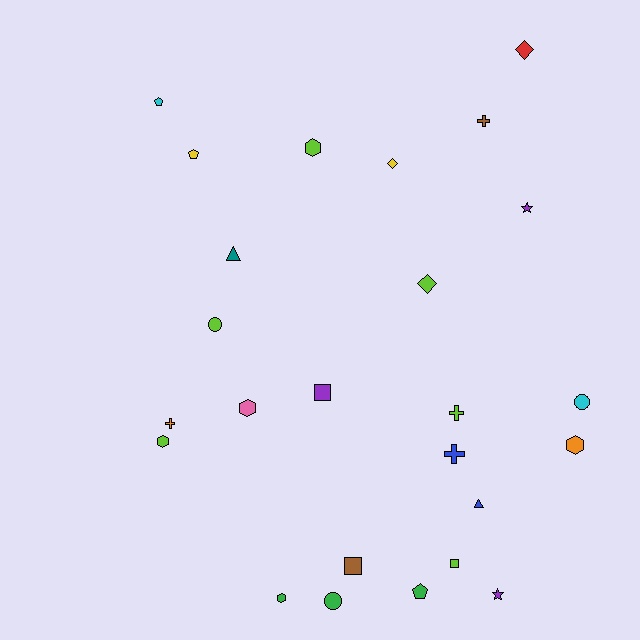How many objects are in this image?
There are 25 objects.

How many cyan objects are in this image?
There are 2 cyan objects.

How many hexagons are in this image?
There are 5 hexagons.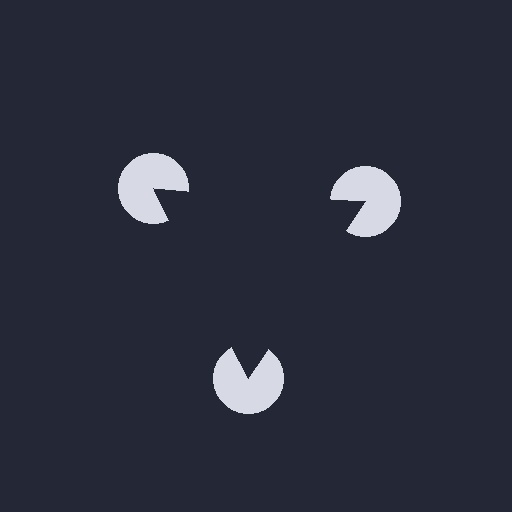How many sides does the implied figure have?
3 sides.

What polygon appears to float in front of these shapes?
An illusory triangle — its edges are inferred from the aligned wedge cuts in the pac-man discs, not physically drawn.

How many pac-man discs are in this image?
There are 3 — one at each vertex of the illusory triangle.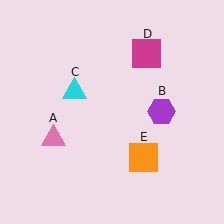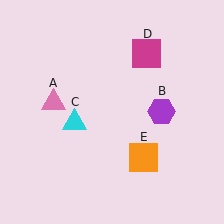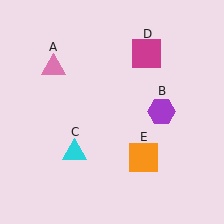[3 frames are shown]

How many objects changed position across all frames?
2 objects changed position: pink triangle (object A), cyan triangle (object C).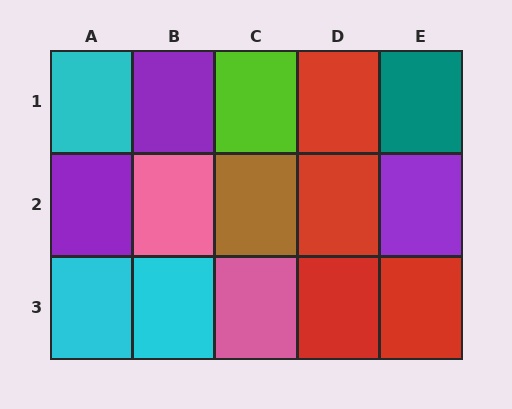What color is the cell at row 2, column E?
Purple.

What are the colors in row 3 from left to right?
Cyan, cyan, pink, red, red.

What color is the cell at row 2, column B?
Pink.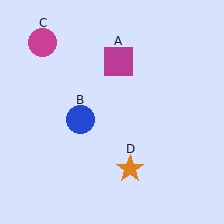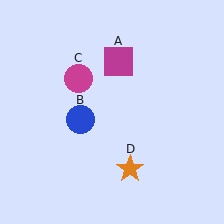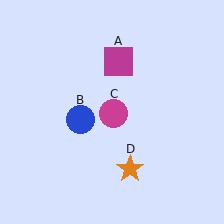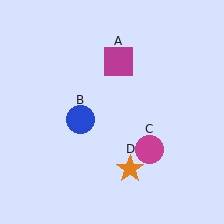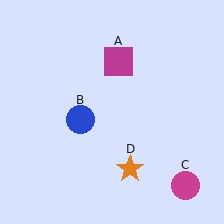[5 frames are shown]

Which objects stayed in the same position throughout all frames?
Magenta square (object A) and blue circle (object B) and orange star (object D) remained stationary.